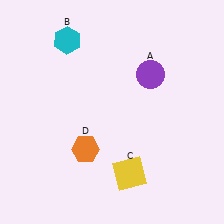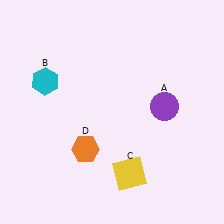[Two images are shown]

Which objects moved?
The objects that moved are: the purple circle (A), the cyan hexagon (B).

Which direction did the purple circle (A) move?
The purple circle (A) moved down.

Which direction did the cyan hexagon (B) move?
The cyan hexagon (B) moved down.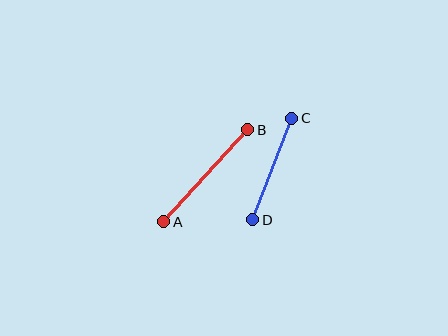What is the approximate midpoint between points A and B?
The midpoint is at approximately (206, 176) pixels.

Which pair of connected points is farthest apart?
Points A and B are farthest apart.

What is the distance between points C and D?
The distance is approximately 109 pixels.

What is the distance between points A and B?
The distance is approximately 125 pixels.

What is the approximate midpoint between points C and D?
The midpoint is at approximately (272, 169) pixels.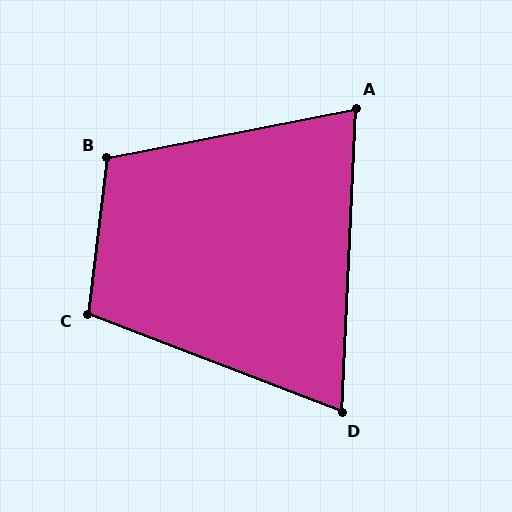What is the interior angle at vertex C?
Approximately 104 degrees (obtuse).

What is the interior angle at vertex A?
Approximately 76 degrees (acute).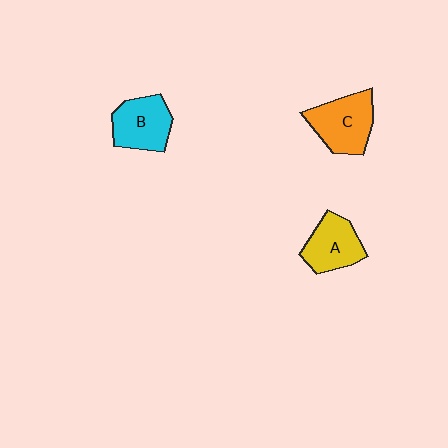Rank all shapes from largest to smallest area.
From largest to smallest: C (orange), B (cyan), A (yellow).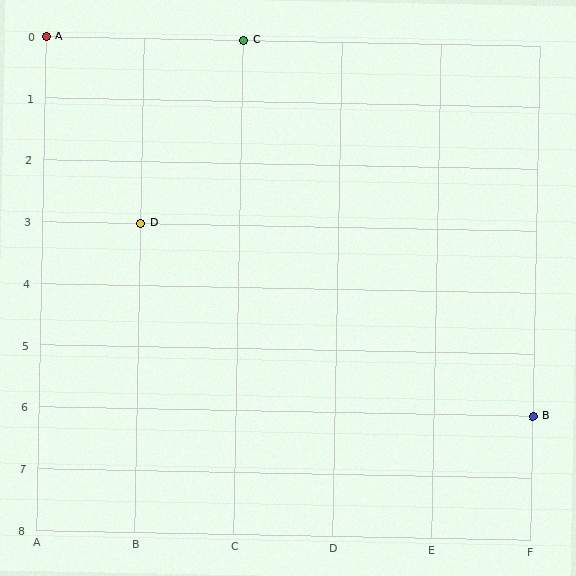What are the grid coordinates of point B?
Point B is at grid coordinates (F, 6).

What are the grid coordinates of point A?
Point A is at grid coordinates (A, 0).